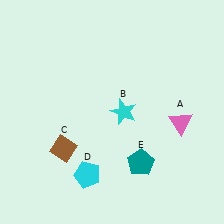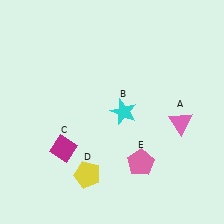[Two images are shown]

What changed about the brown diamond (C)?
In Image 1, C is brown. In Image 2, it changed to magenta.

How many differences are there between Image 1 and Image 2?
There are 3 differences between the two images.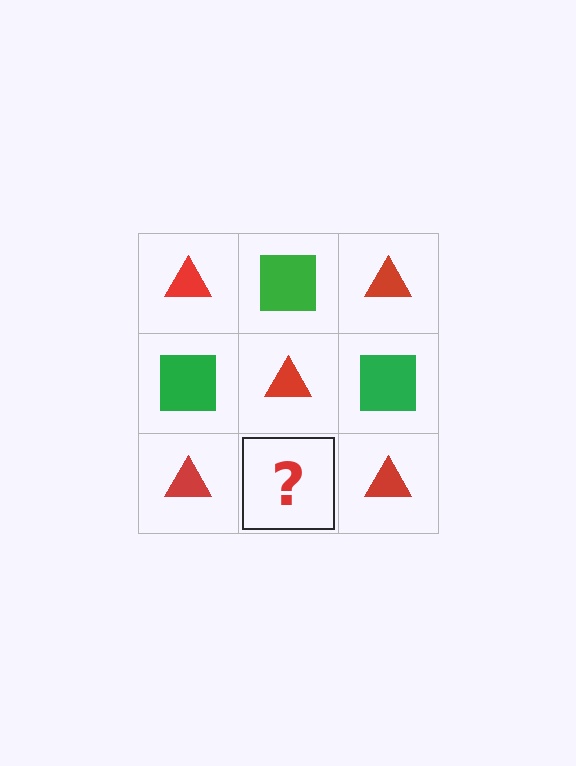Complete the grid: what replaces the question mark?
The question mark should be replaced with a green square.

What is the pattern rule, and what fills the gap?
The rule is that it alternates red triangle and green square in a checkerboard pattern. The gap should be filled with a green square.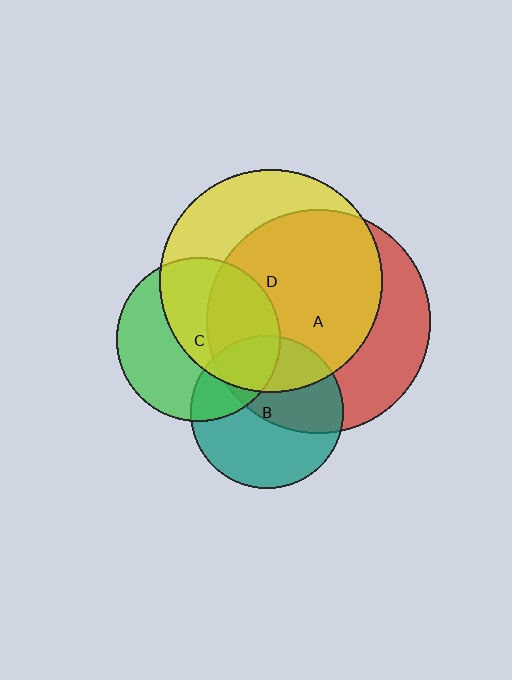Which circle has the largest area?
Circle A (red).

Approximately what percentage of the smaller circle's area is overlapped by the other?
Approximately 30%.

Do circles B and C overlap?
Yes.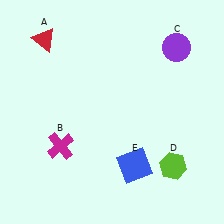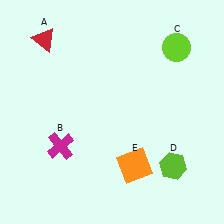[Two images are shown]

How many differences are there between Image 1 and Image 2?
There are 2 differences between the two images.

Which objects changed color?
C changed from purple to lime. E changed from blue to orange.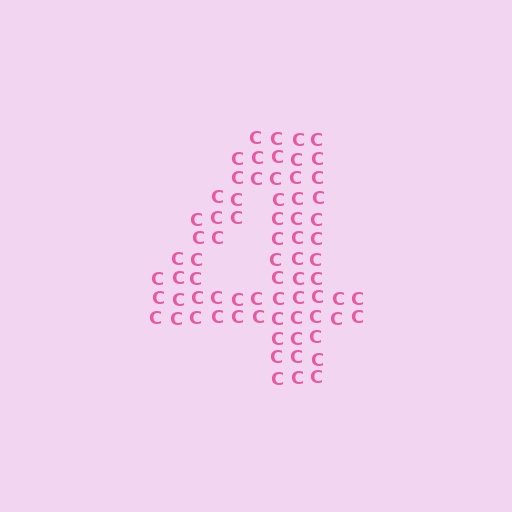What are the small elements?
The small elements are letter C's.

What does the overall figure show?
The overall figure shows the digit 4.